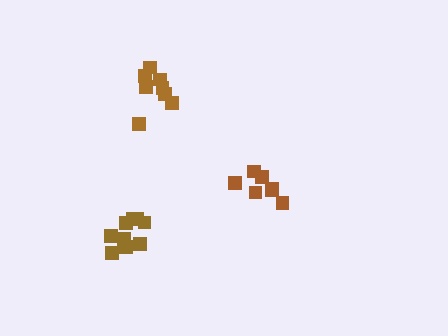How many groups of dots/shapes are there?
There are 3 groups.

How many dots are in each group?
Group 1: 9 dots, Group 2: 8 dots, Group 3: 7 dots (24 total).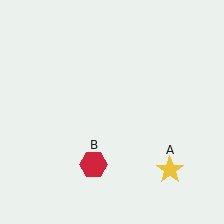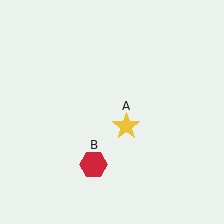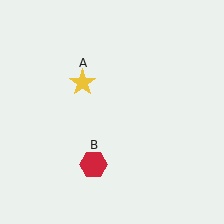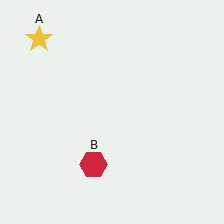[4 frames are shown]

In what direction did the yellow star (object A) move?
The yellow star (object A) moved up and to the left.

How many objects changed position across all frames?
1 object changed position: yellow star (object A).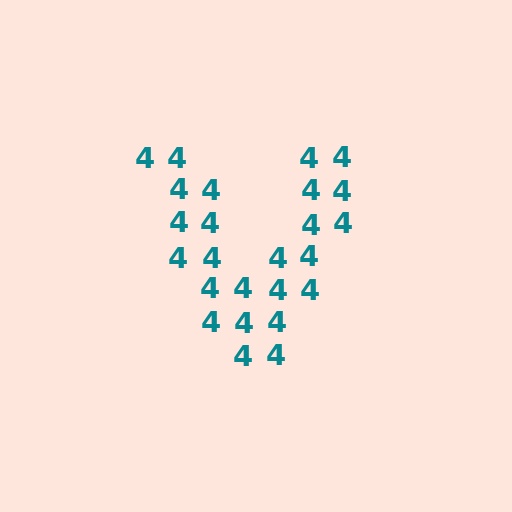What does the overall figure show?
The overall figure shows the letter V.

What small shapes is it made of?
It is made of small digit 4's.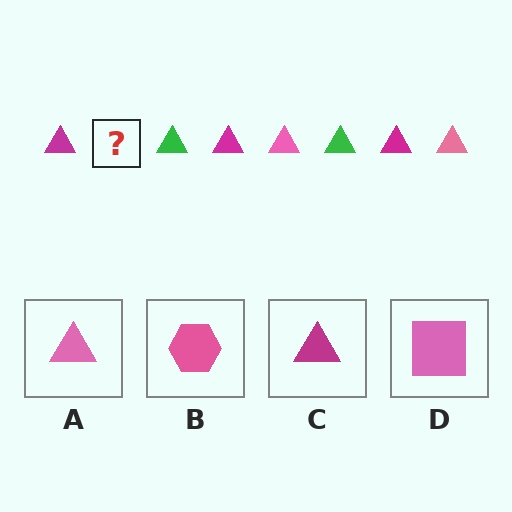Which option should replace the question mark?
Option A.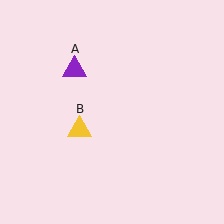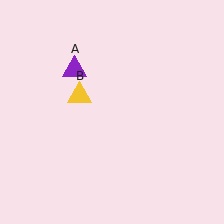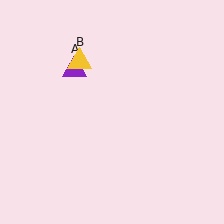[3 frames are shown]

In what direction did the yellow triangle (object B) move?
The yellow triangle (object B) moved up.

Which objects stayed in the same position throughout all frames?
Purple triangle (object A) remained stationary.